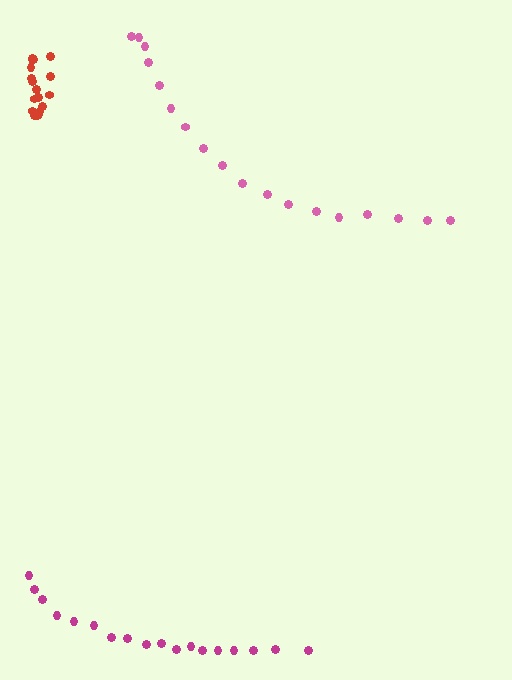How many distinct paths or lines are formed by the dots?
There are 3 distinct paths.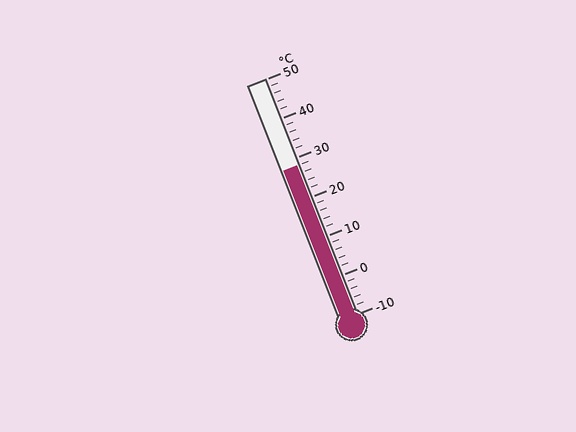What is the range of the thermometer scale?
The thermometer scale ranges from -10°C to 50°C.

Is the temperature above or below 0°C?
The temperature is above 0°C.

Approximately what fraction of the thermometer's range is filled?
The thermometer is filled to approximately 65% of its range.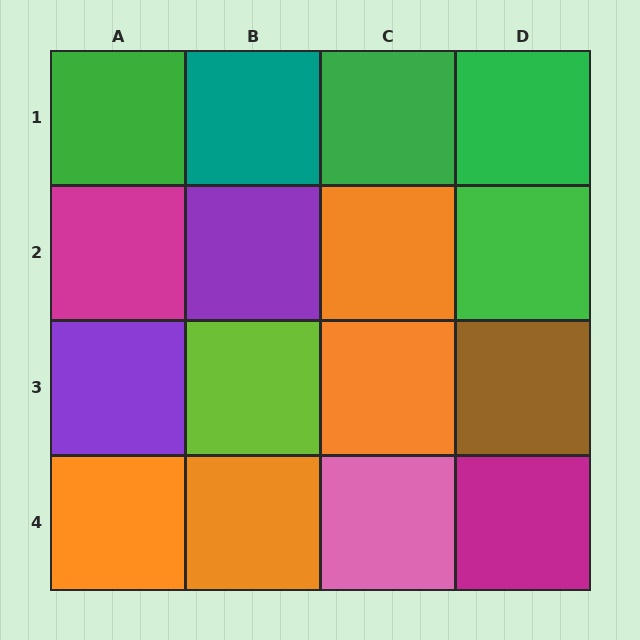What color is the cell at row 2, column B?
Purple.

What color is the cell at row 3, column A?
Purple.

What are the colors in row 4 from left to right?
Orange, orange, pink, magenta.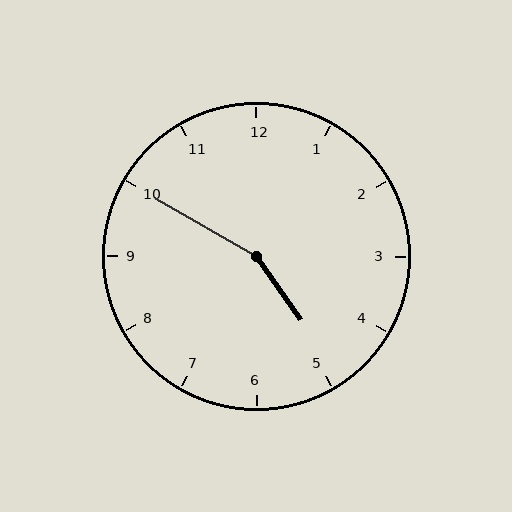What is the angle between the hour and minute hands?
Approximately 155 degrees.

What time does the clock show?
4:50.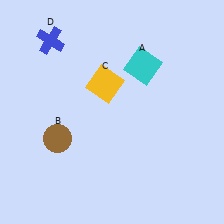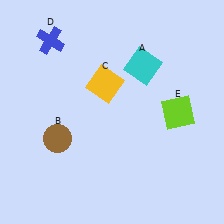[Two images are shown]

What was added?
A lime square (E) was added in Image 2.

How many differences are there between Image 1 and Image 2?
There is 1 difference between the two images.